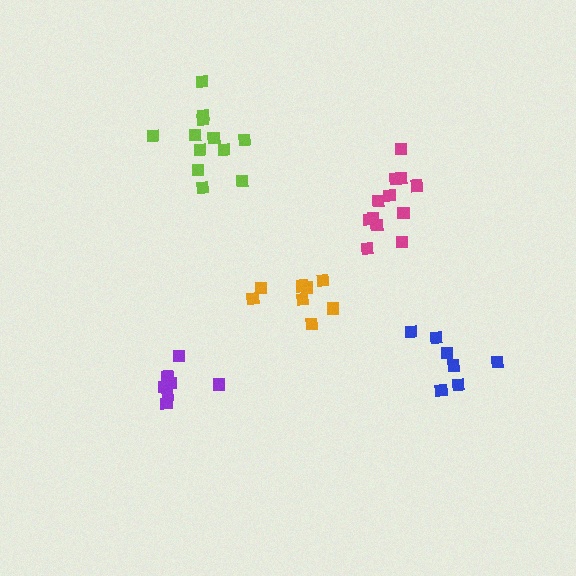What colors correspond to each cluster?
The clusters are colored: orange, lime, purple, blue, magenta.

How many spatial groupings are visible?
There are 5 spatial groupings.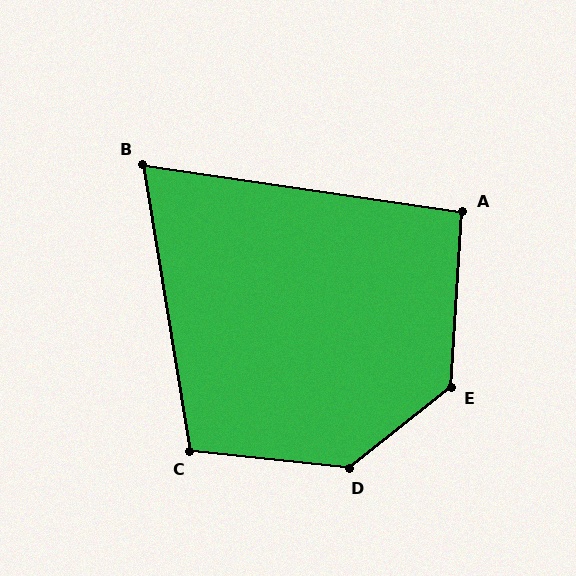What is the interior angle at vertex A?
Approximately 95 degrees (approximately right).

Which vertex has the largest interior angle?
D, at approximately 135 degrees.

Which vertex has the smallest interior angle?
B, at approximately 72 degrees.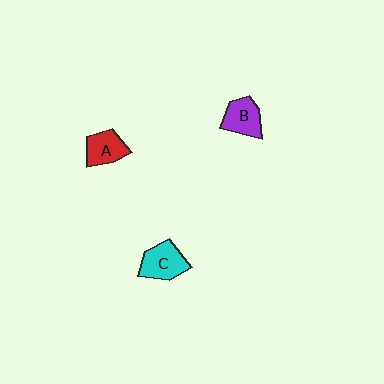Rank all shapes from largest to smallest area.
From largest to smallest: C (cyan), B (purple), A (red).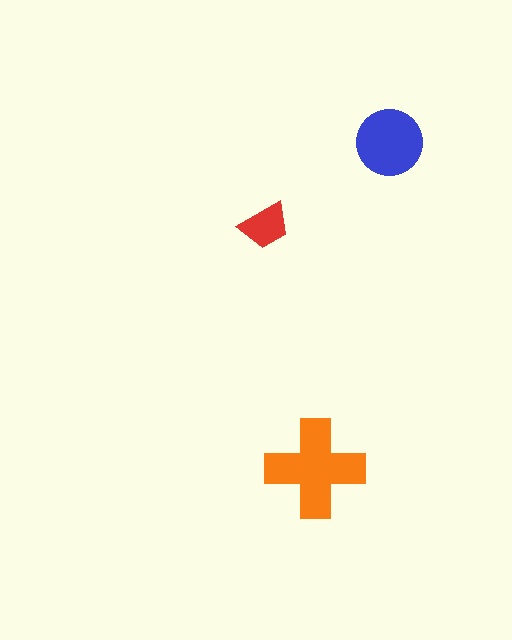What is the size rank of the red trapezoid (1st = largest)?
3rd.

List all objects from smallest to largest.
The red trapezoid, the blue circle, the orange cross.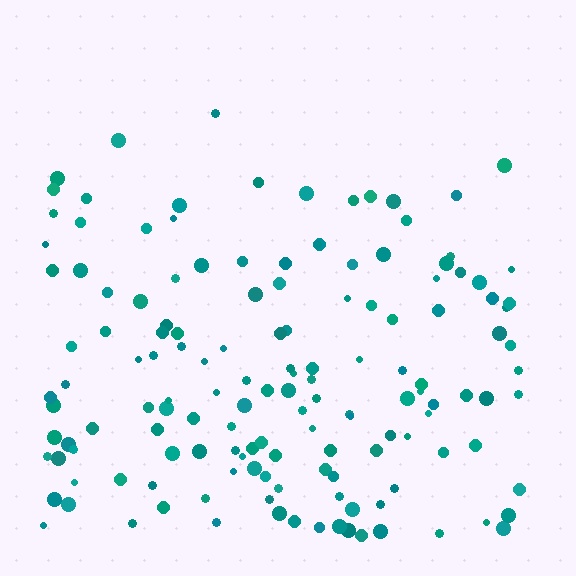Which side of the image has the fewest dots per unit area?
The top.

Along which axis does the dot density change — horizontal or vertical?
Vertical.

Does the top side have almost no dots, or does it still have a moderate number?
Still a moderate number, just noticeably fewer than the bottom.